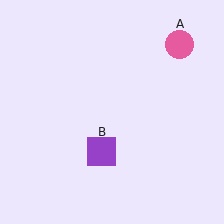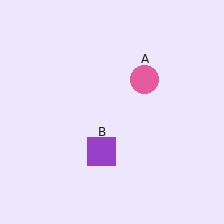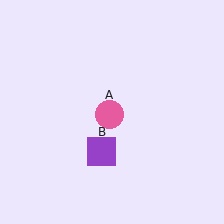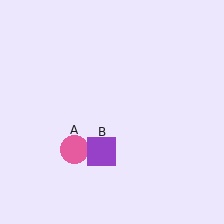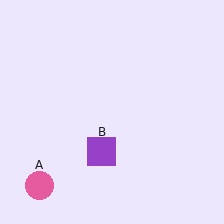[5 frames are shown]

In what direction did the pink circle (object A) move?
The pink circle (object A) moved down and to the left.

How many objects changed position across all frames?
1 object changed position: pink circle (object A).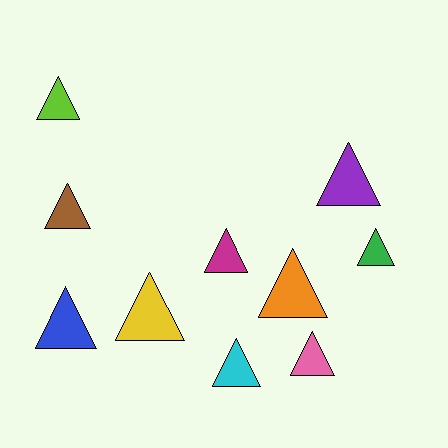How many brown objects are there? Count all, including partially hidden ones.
There is 1 brown object.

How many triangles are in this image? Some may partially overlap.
There are 10 triangles.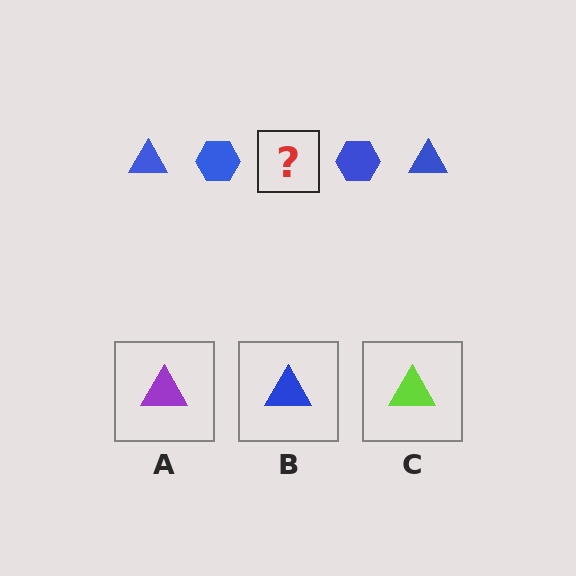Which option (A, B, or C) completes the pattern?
B.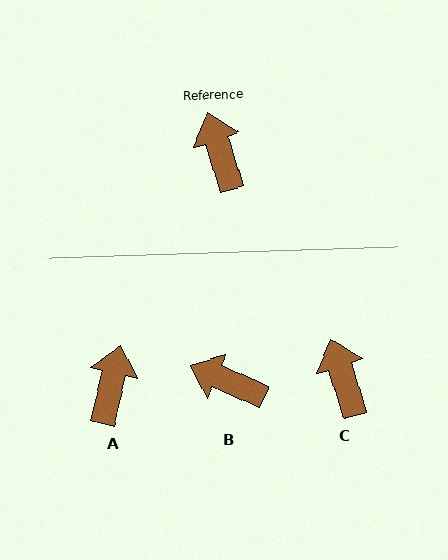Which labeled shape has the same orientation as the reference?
C.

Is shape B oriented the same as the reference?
No, it is off by about 48 degrees.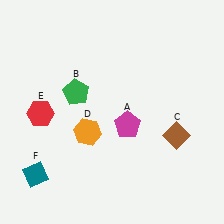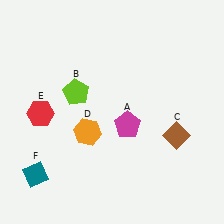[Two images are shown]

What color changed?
The pentagon (B) changed from green in Image 1 to lime in Image 2.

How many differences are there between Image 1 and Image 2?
There is 1 difference between the two images.